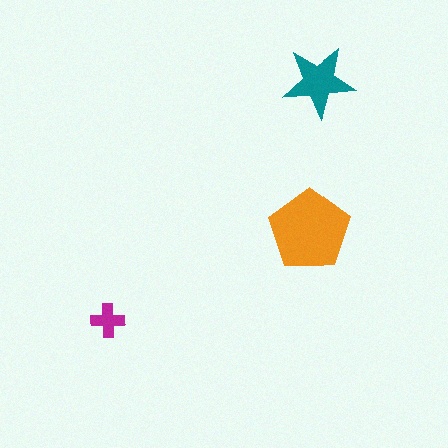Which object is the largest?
The orange pentagon.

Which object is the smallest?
The magenta cross.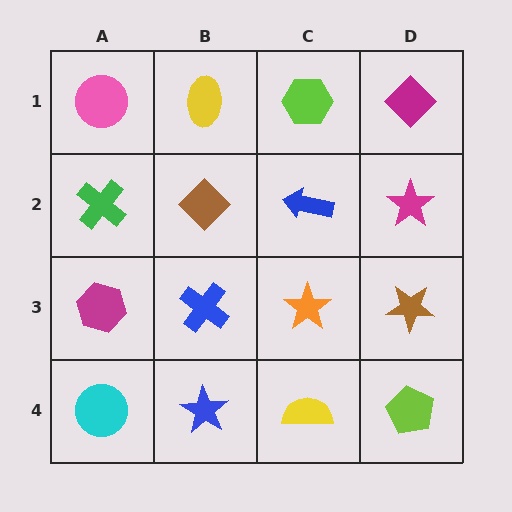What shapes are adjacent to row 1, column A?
A green cross (row 2, column A), a yellow ellipse (row 1, column B).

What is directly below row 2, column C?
An orange star.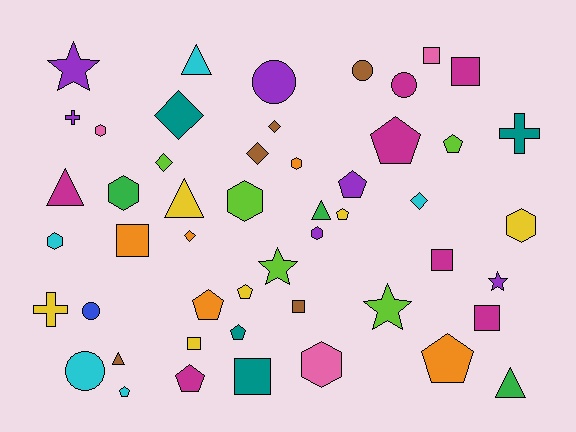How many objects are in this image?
There are 50 objects.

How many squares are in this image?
There are 8 squares.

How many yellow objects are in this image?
There are 6 yellow objects.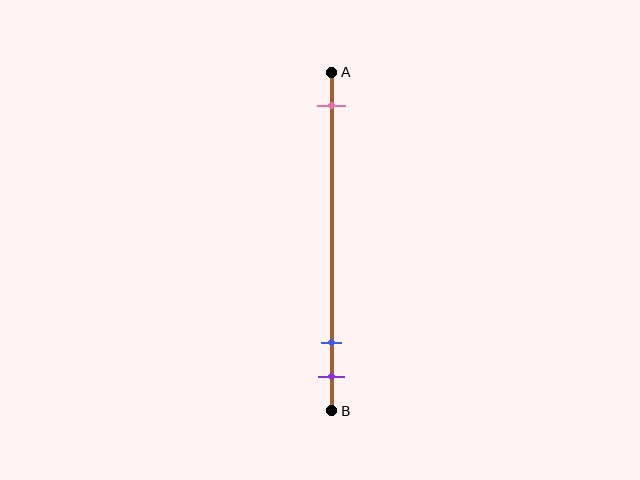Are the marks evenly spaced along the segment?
No, the marks are not evenly spaced.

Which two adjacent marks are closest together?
The blue and purple marks are the closest adjacent pair.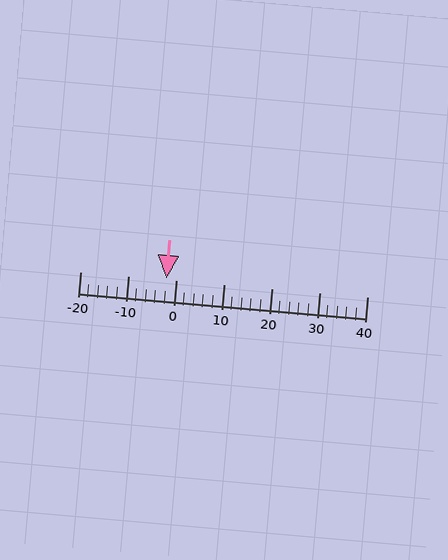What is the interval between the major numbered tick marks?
The major tick marks are spaced 10 units apart.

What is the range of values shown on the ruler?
The ruler shows values from -20 to 40.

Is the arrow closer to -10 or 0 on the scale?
The arrow is closer to 0.